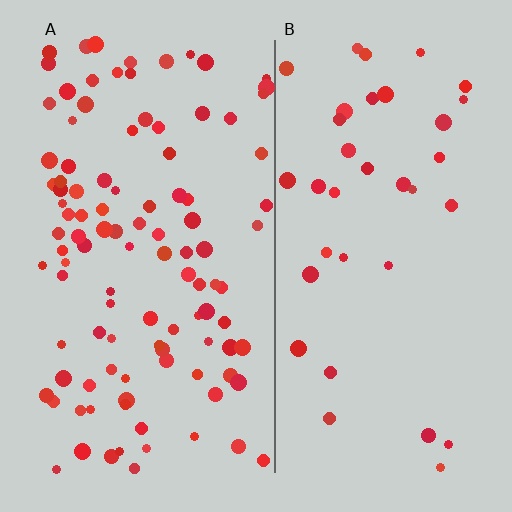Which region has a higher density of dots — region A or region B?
A (the left).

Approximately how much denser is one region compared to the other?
Approximately 2.9× — region A over region B.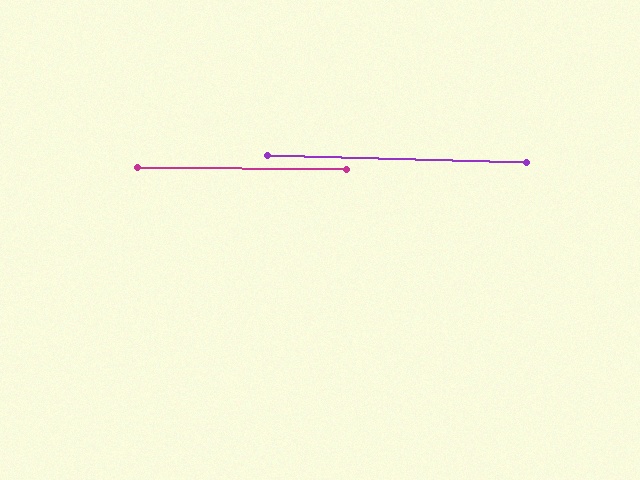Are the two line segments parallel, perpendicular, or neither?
Parallel — their directions differ by only 1.1°.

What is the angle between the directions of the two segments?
Approximately 1 degree.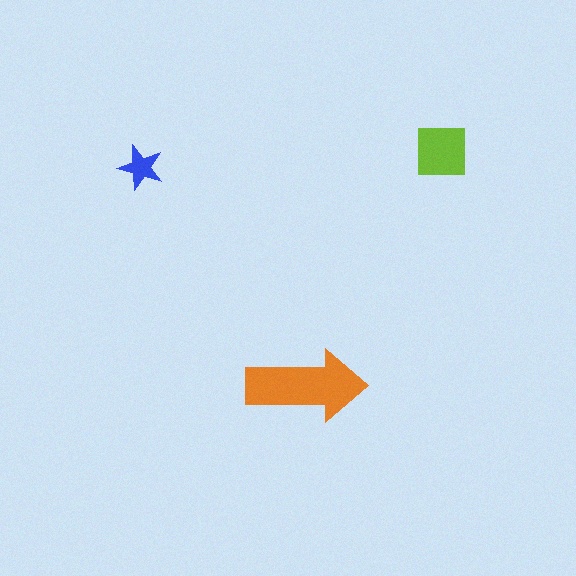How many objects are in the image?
There are 3 objects in the image.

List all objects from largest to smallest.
The orange arrow, the lime square, the blue star.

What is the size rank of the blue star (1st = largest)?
3rd.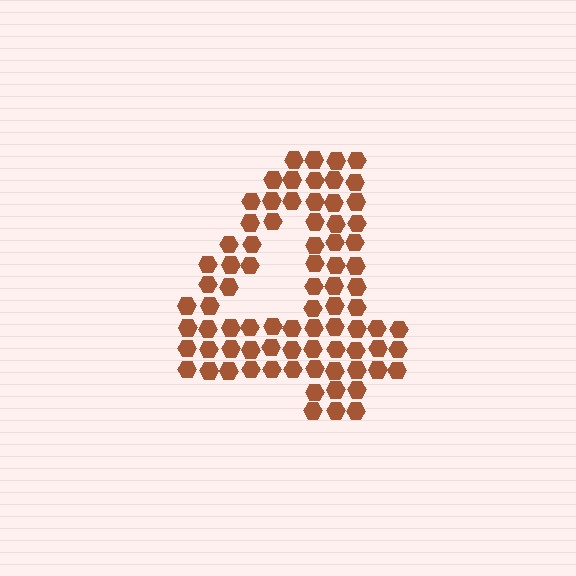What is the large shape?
The large shape is the digit 4.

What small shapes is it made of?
It is made of small hexagons.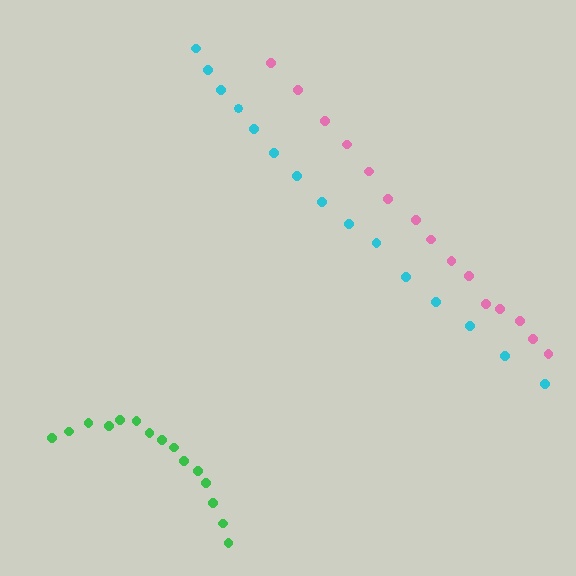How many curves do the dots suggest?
There are 3 distinct paths.